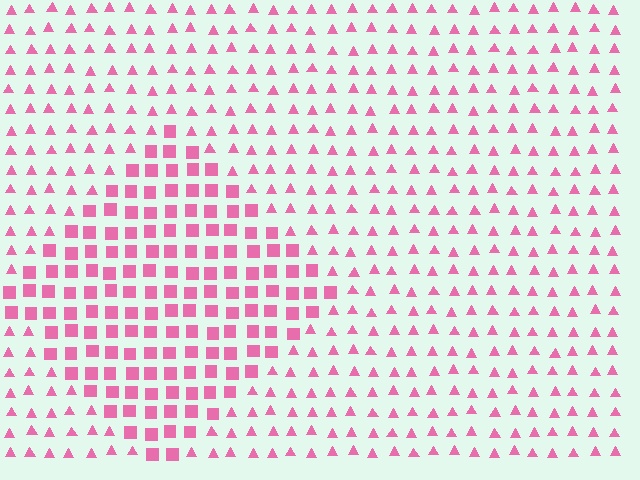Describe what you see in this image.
The image is filled with small pink elements arranged in a uniform grid. A diamond-shaped region contains squares, while the surrounding area contains triangles. The boundary is defined purely by the change in element shape.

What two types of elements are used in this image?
The image uses squares inside the diamond region and triangles outside it.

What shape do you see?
I see a diamond.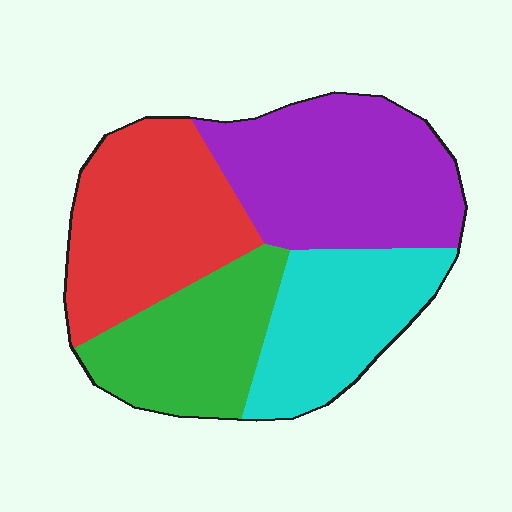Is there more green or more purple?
Purple.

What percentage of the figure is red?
Red covers around 25% of the figure.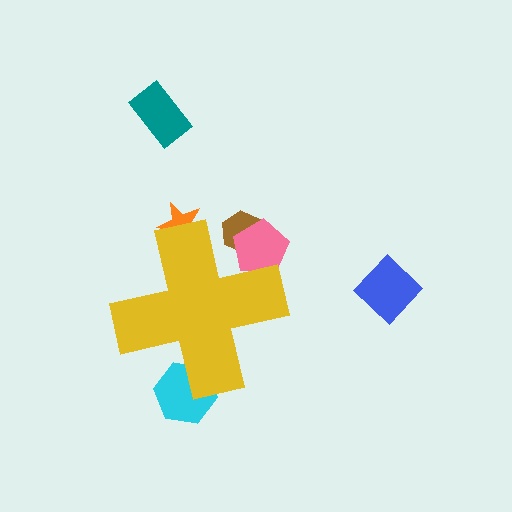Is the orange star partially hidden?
Yes, the orange star is partially hidden behind the yellow cross.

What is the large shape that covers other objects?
A yellow cross.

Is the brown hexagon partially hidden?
Yes, the brown hexagon is partially hidden behind the yellow cross.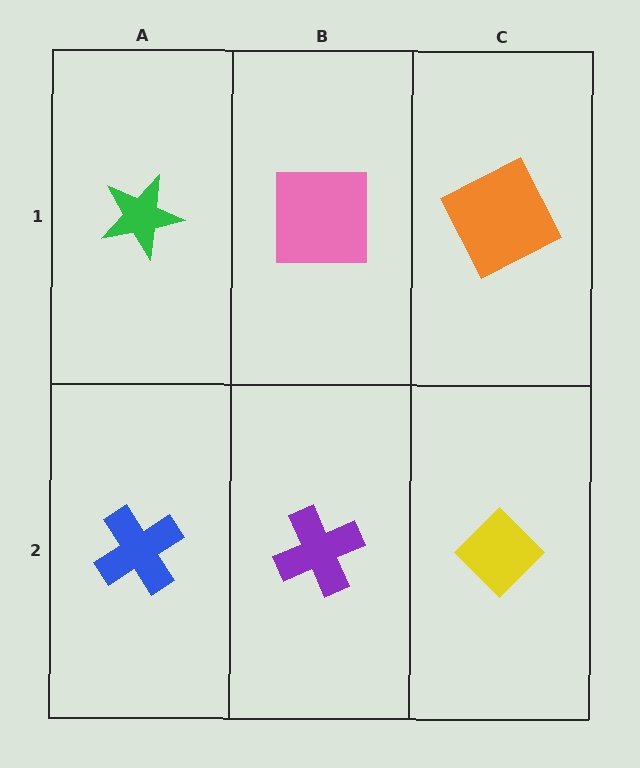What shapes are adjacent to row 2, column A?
A green star (row 1, column A), a purple cross (row 2, column B).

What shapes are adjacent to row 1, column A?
A blue cross (row 2, column A), a pink square (row 1, column B).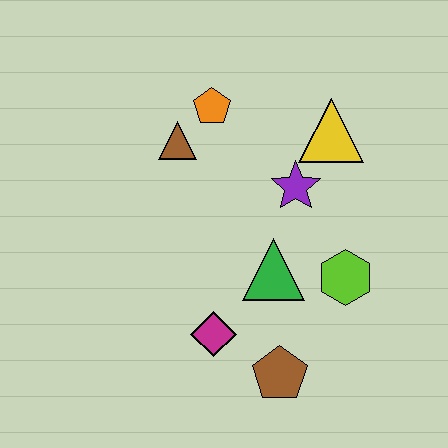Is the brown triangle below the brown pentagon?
No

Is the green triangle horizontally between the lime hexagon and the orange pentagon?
Yes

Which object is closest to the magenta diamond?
The brown pentagon is closest to the magenta diamond.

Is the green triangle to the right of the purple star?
No